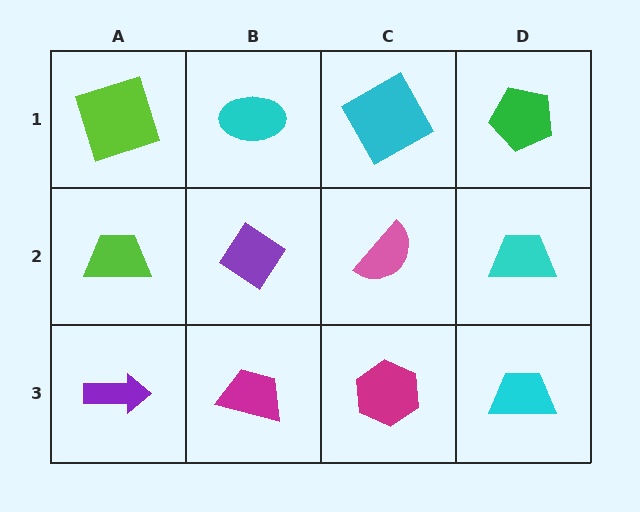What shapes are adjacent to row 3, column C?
A pink semicircle (row 2, column C), a magenta trapezoid (row 3, column B), a cyan trapezoid (row 3, column D).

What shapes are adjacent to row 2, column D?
A green pentagon (row 1, column D), a cyan trapezoid (row 3, column D), a pink semicircle (row 2, column C).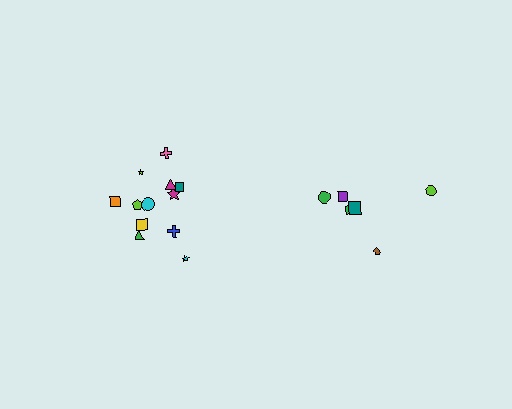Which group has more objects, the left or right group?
The left group.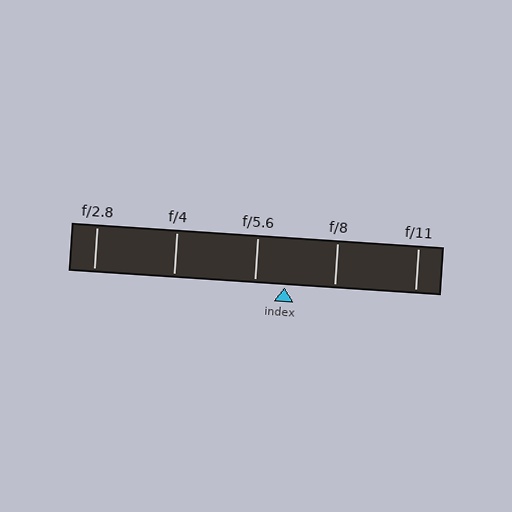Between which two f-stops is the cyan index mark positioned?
The index mark is between f/5.6 and f/8.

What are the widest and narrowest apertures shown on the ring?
The widest aperture shown is f/2.8 and the narrowest is f/11.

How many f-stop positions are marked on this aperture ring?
There are 5 f-stop positions marked.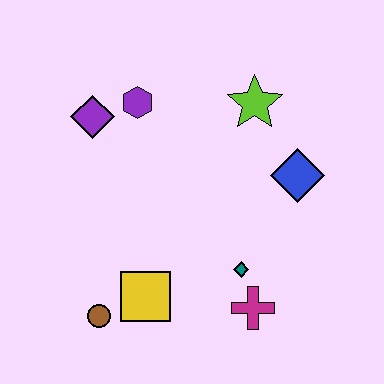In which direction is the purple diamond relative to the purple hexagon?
The purple diamond is to the left of the purple hexagon.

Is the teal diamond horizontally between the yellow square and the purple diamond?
No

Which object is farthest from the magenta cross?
The purple diamond is farthest from the magenta cross.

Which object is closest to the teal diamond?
The magenta cross is closest to the teal diamond.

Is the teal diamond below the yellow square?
No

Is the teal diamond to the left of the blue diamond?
Yes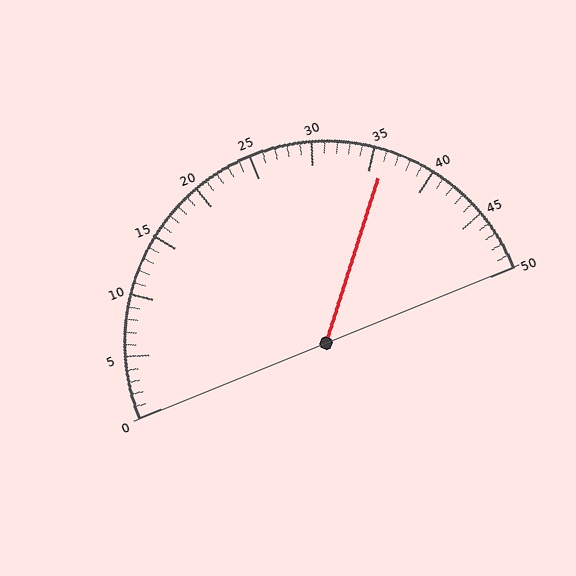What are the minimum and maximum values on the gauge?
The gauge ranges from 0 to 50.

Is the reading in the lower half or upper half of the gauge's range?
The reading is in the upper half of the range (0 to 50).